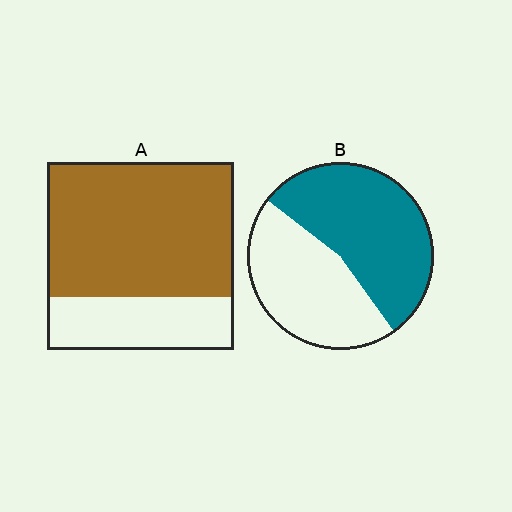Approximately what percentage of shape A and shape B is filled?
A is approximately 70% and B is approximately 55%.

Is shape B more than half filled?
Yes.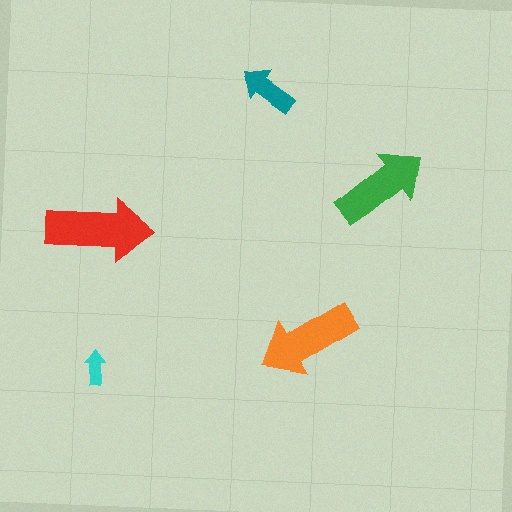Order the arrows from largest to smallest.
the red one, the orange one, the green one, the teal one, the cyan one.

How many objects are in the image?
There are 5 objects in the image.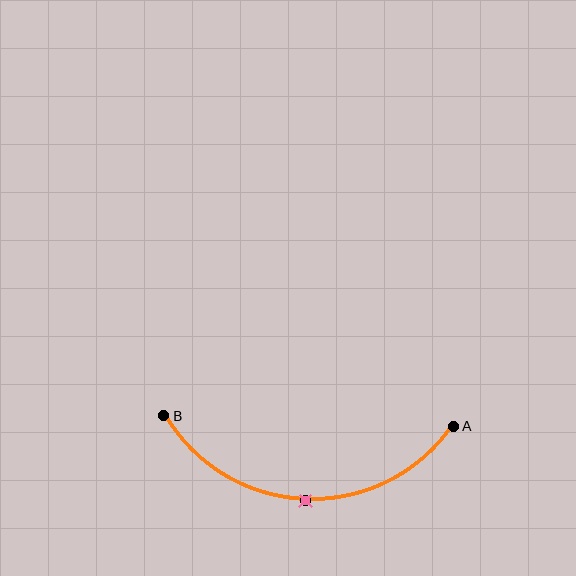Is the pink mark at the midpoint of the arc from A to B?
Yes. The pink mark lies on the arc at equal arc-length from both A and B — it is the arc midpoint.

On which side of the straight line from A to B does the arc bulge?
The arc bulges below the straight line connecting A and B.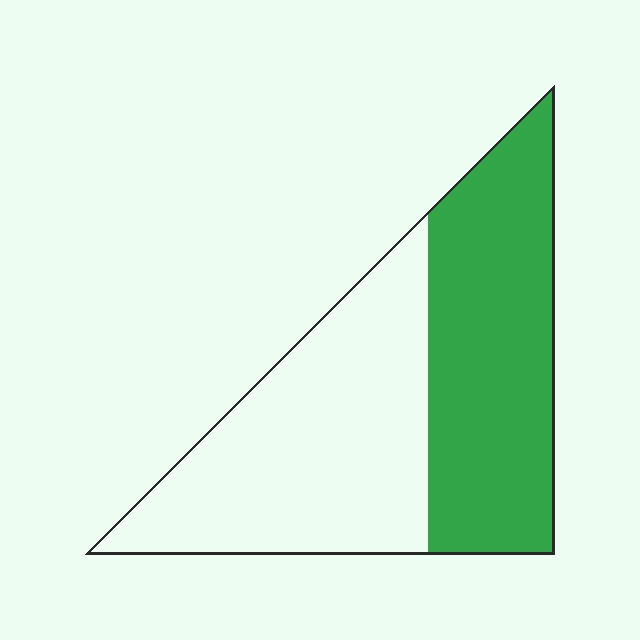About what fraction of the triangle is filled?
About one half (1/2).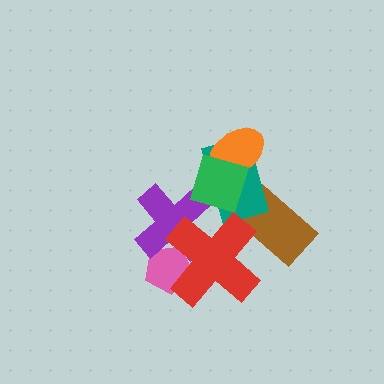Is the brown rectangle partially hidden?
Yes, it is partially covered by another shape.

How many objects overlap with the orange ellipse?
2 objects overlap with the orange ellipse.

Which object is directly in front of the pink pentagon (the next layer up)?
The purple cross is directly in front of the pink pentagon.